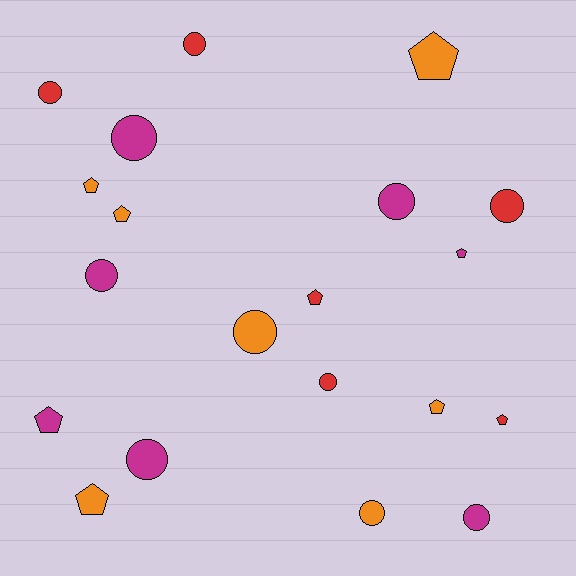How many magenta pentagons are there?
There are 2 magenta pentagons.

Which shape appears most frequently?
Circle, with 11 objects.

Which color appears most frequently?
Orange, with 7 objects.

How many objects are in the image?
There are 20 objects.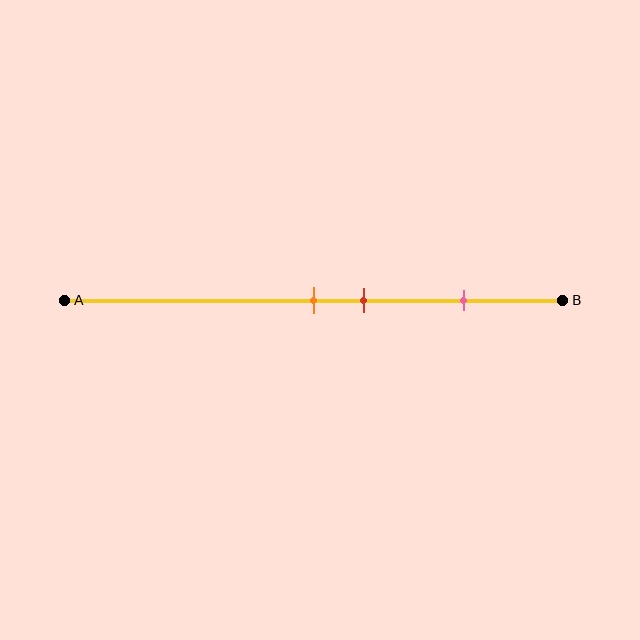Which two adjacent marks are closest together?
The orange and red marks are the closest adjacent pair.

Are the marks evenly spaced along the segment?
No, the marks are not evenly spaced.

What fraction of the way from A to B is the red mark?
The red mark is approximately 60% (0.6) of the way from A to B.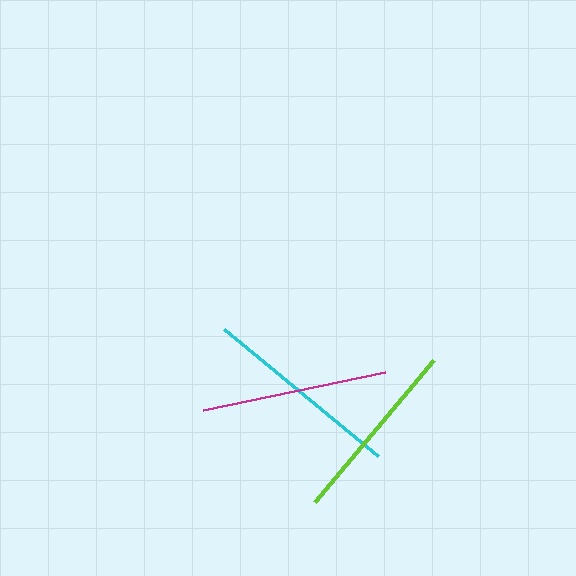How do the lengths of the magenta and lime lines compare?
The magenta and lime lines are approximately the same length.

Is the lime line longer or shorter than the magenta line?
The magenta line is longer than the lime line.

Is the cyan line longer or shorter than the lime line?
The cyan line is longer than the lime line.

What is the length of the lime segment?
The lime segment is approximately 185 pixels long.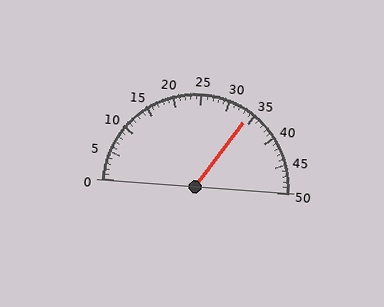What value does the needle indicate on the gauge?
The needle indicates approximately 34.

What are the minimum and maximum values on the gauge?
The gauge ranges from 0 to 50.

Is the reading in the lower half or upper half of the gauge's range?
The reading is in the upper half of the range (0 to 50).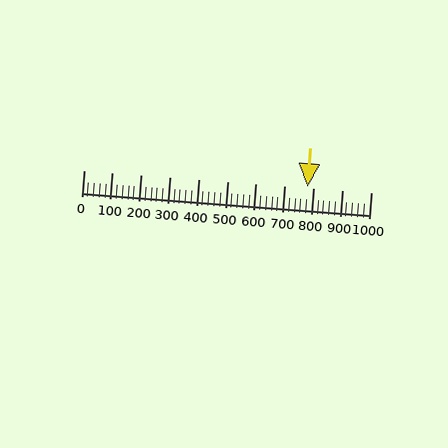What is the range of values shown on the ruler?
The ruler shows values from 0 to 1000.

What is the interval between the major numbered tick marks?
The major tick marks are spaced 100 units apart.